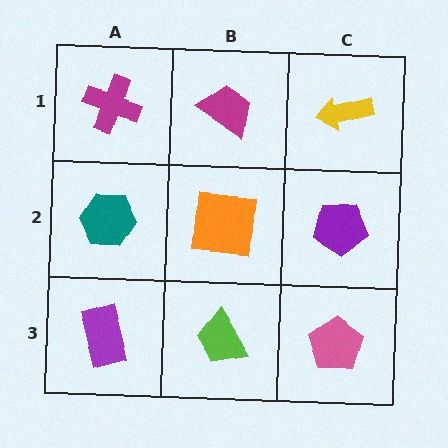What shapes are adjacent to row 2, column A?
A magenta cross (row 1, column A), a purple rectangle (row 3, column A), an orange square (row 2, column B).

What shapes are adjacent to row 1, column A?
A teal hexagon (row 2, column A), a magenta trapezoid (row 1, column B).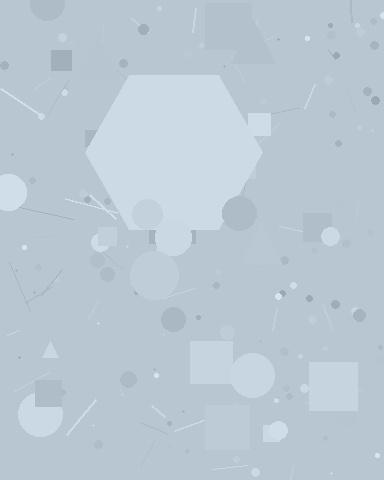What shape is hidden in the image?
A hexagon is hidden in the image.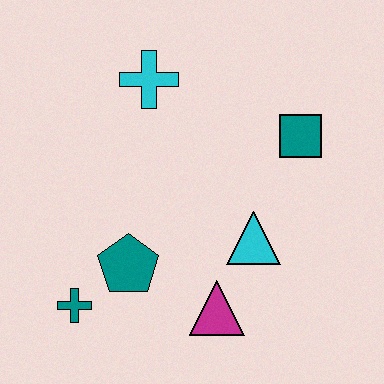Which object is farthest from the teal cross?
The teal square is farthest from the teal cross.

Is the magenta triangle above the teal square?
No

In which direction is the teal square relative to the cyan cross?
The teal square is to the right of the cyan cross.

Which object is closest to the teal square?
The cyan triangle is closest to the teal square.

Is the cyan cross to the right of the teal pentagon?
Yes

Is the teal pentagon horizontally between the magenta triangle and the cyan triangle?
No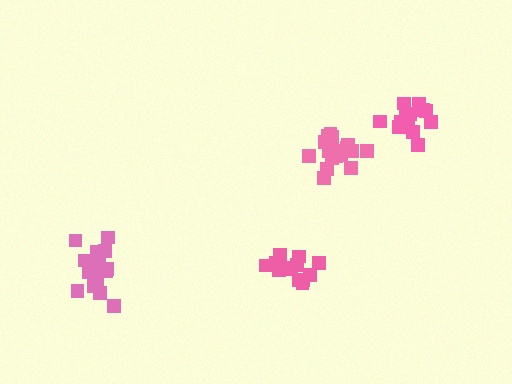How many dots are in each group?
Group 1: 13 dots, Group 2: 18 dots, Group 3: 19 dots, Group 4: 13 dots (63 total).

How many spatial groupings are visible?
There are 4 spatial groupings.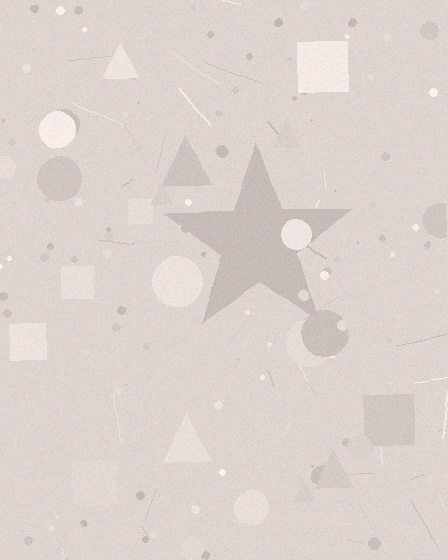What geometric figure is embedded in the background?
A star is embedded in the background.